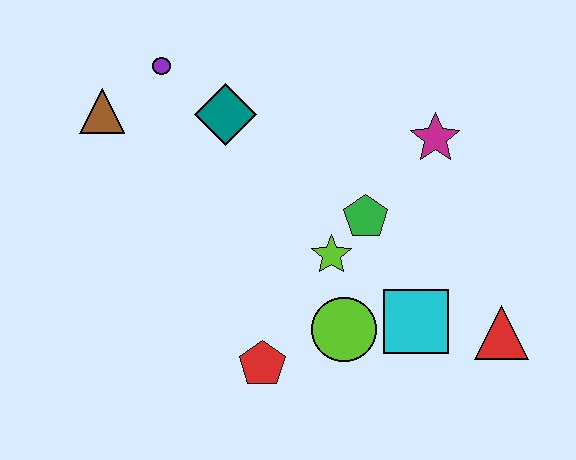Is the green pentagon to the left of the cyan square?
Yes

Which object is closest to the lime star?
The green pentagon is closest to the lime star.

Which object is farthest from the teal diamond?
The red triangle is farthest from the teal diamond.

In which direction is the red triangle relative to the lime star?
The red triangle is to the right of the lime star.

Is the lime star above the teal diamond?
No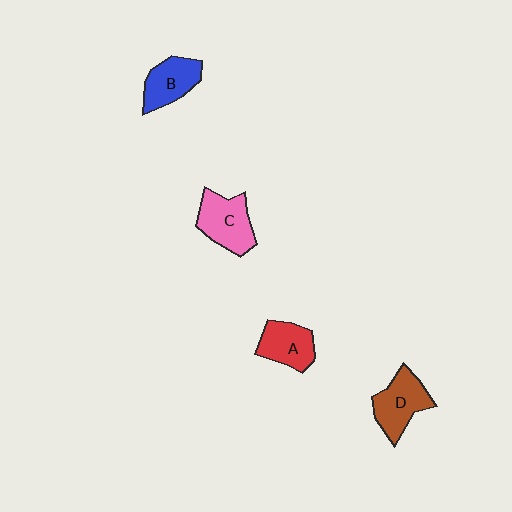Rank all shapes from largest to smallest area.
From largest to smallest: C (pink), D (brown), B (blue), A (red).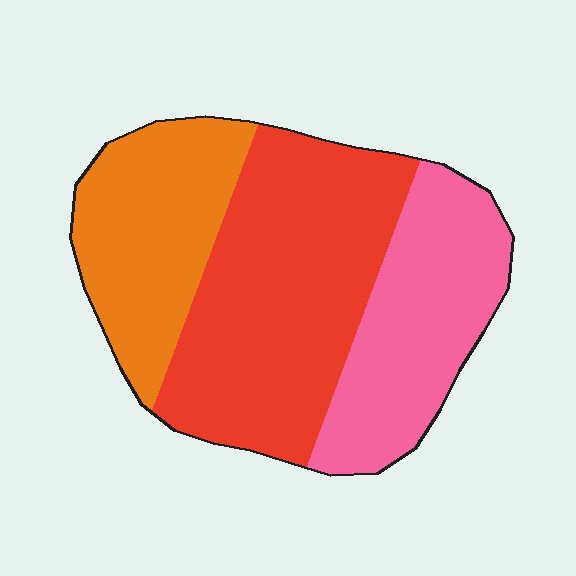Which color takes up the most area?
Red, at roughly 45%.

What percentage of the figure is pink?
Pink takes up between a quarter and a half of the figure.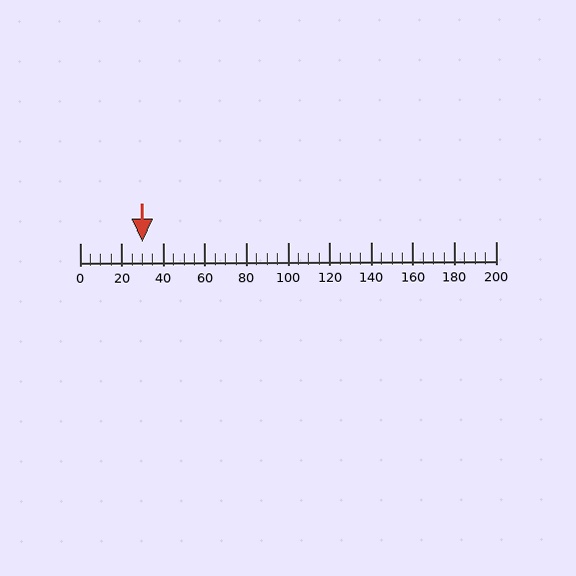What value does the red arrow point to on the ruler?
The red arrow points to approximately 30.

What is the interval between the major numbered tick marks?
The major tick marks are spaced 20 units apart.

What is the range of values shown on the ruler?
The ruler shows values from 0 to 200.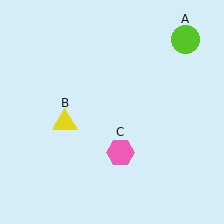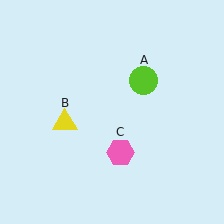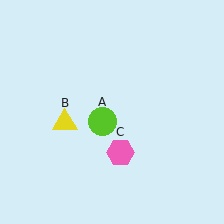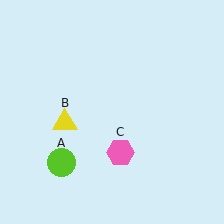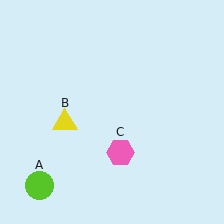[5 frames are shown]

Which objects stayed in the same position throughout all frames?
Yellow triangle (object B) and pink hexagon (object C) remained stationary.